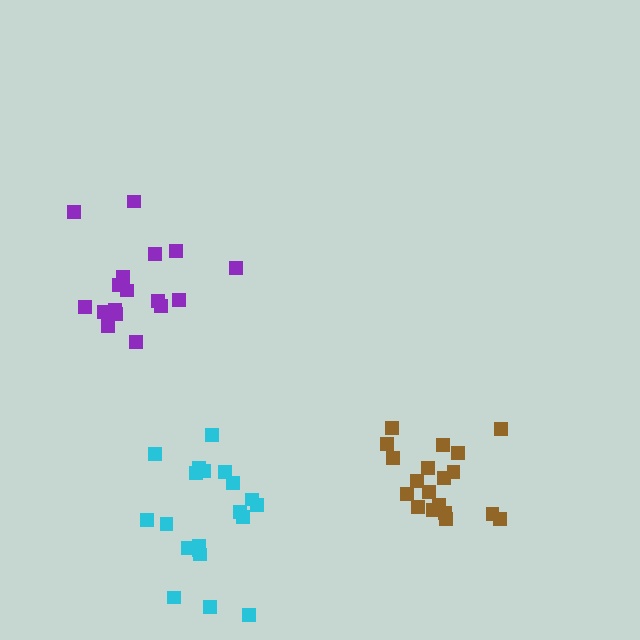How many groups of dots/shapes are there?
There are 3 groups.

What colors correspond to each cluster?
The clusters are colored: cyan, brown, purple.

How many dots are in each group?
Group 1: 20 dots, Group 2: 19 dots, Group 3: 17 dots (56 total).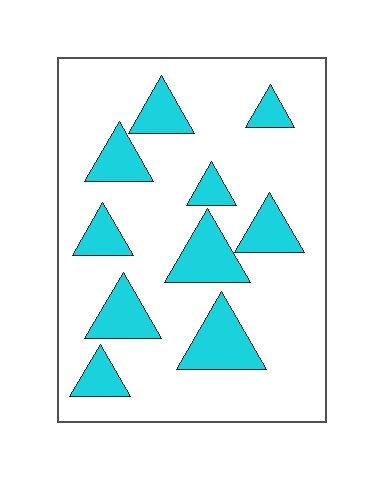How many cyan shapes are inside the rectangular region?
10.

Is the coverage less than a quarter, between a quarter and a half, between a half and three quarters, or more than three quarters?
Less than a quarter.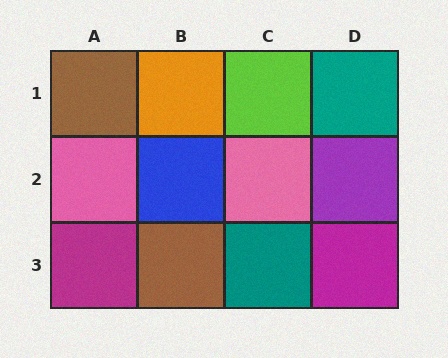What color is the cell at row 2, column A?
Pink.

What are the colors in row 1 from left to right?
Brown, orange, lime, teal.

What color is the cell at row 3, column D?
Magenta.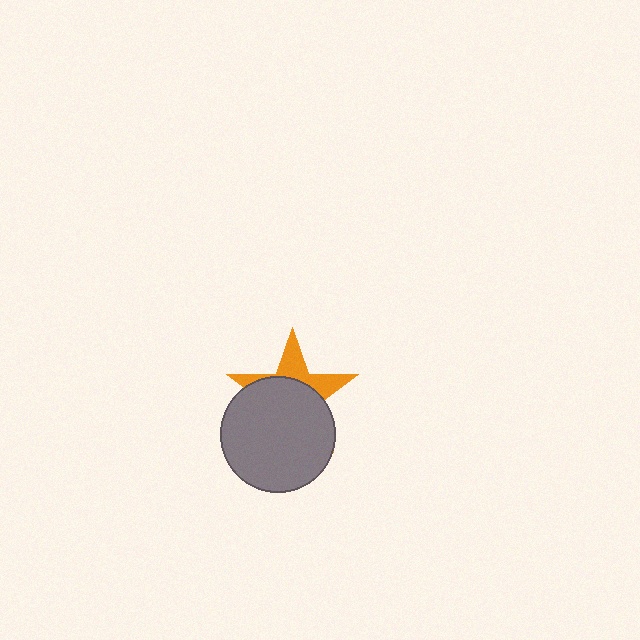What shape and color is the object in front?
The object in front is a gray circle.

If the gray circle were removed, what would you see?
You would see the complete orange star.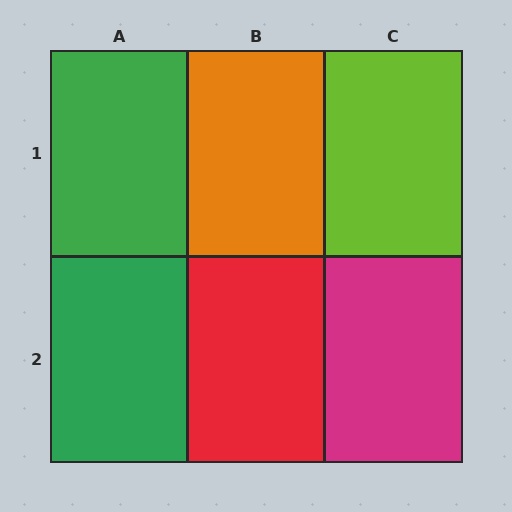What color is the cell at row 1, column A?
Green.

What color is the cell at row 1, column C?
Lime.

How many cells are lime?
1 cell is lime.